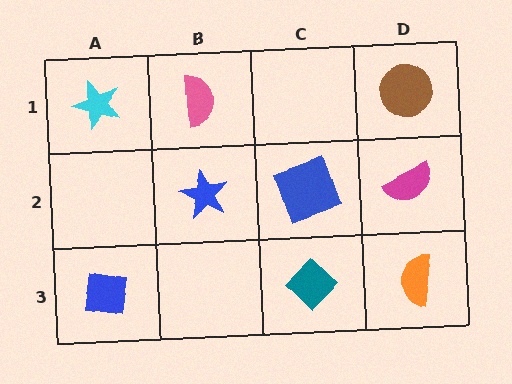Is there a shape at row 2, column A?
No, that cell is empty.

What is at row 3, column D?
An orange semicircle.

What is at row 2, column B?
A blue star.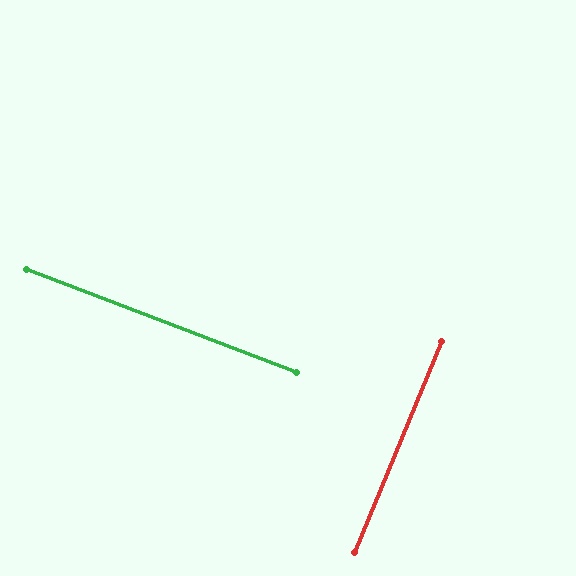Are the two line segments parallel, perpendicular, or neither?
Perpendicular — they meet at approximately 88°.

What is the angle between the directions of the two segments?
Approximately 88 degrees.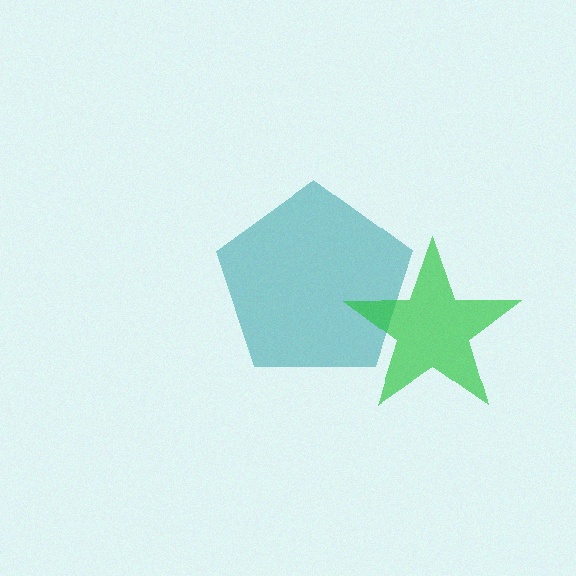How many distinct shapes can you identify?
There are 2 distinct shapes: a teal pentagon, a green star.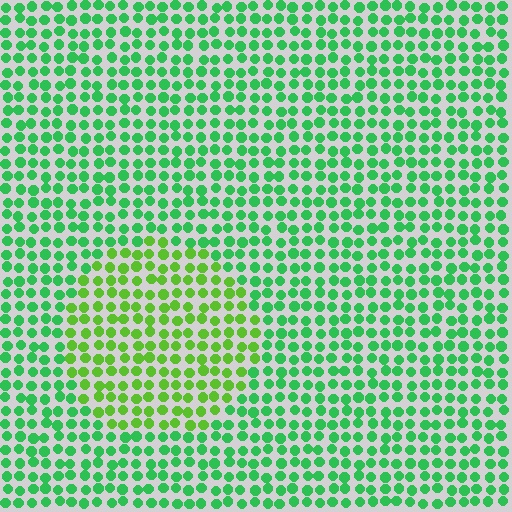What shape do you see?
I see a circle.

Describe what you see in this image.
The image is filled with small green elements in a uniform arrangement. A circle-shaped region is visible where the elements are tinted to a slightly different hue, forming a subtle color boundary.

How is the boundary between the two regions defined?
The boundary is defined purely by a slight shift in hue (about 34 degrees). Spacing, size, and orientation are identical on both sides.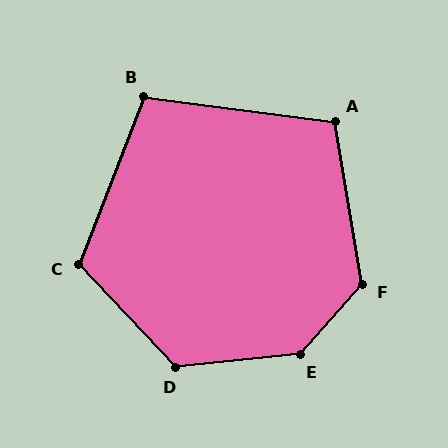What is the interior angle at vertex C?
Approximately 115 degrees (obtuse).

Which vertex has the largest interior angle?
E, at approximately 137 degrees.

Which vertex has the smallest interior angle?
B, at approximately 103 degrees.